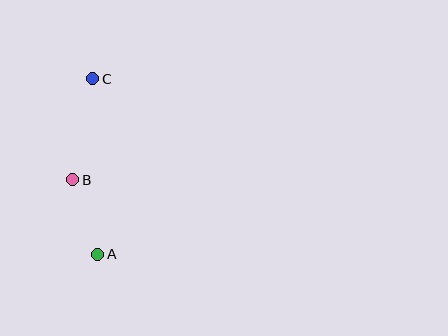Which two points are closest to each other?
Points A and B are closest to each other.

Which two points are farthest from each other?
Points A and C are farthest from each other.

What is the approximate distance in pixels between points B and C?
The distance between B and C is approximately 103 pixels.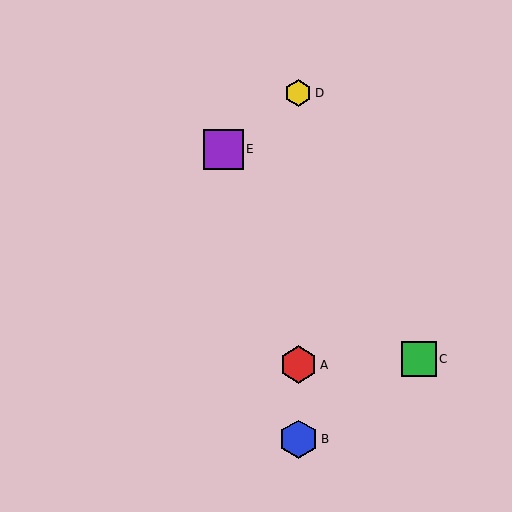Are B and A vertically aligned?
Yes, both are at x≈298.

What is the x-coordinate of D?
Object D is at x≈298.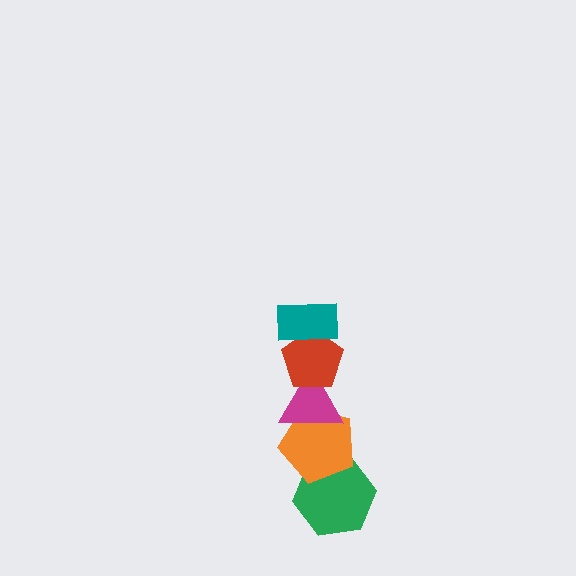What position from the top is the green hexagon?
The green hexagon is 5th from the top.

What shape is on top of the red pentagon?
The teal rectangle is on top of the red pentagon.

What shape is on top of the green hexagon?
The orange pentagon is on top of the green hexagon.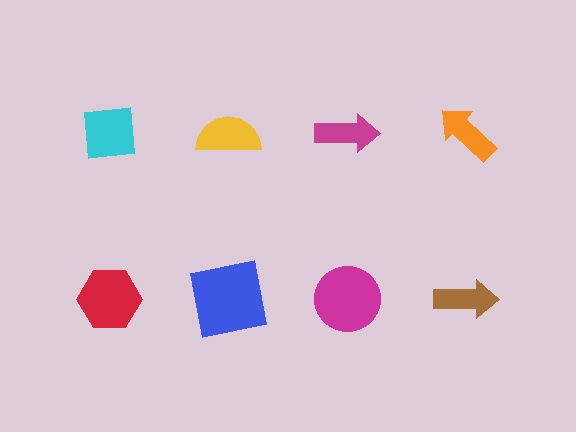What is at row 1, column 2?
A yellow semicircle.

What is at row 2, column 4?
A brown arrow.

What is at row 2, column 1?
A red hexagon.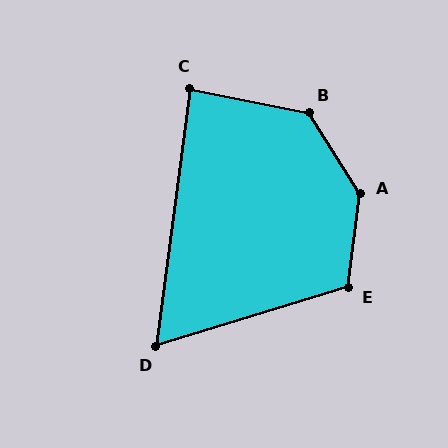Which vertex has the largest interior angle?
A, at approximately 140 degrees.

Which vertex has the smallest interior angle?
D, at approximately 66 degrees.